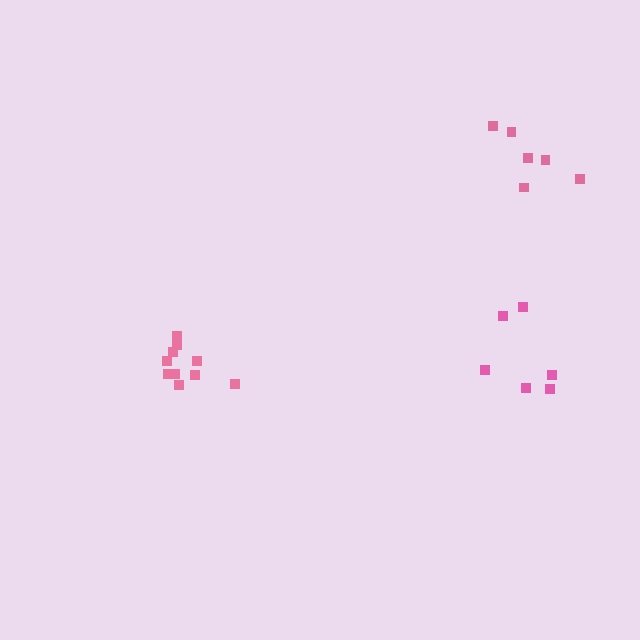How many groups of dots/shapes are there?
There are 3 groups.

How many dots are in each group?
Group 1: 6 dots, Group 2: 6 dots, Group 3: 10 dots (22 total).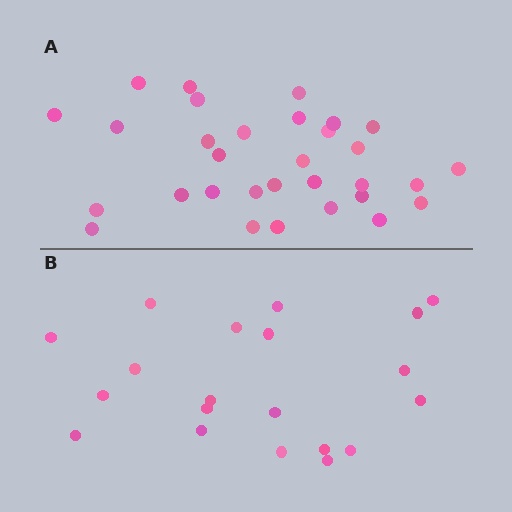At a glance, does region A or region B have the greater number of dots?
Region A (the top region) has more dots.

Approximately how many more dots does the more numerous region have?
Region A has roughly 12 or so more dots than region B.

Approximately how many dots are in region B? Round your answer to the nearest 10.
About 20 dots.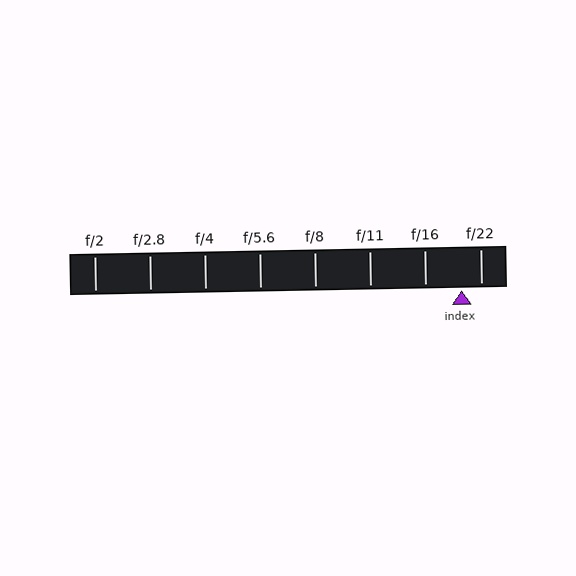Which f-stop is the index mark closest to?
The index mark is closest to f/22.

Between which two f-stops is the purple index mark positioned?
The index mark is between f/16 and f/22.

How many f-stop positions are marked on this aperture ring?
There are 8 f-stop positions marked.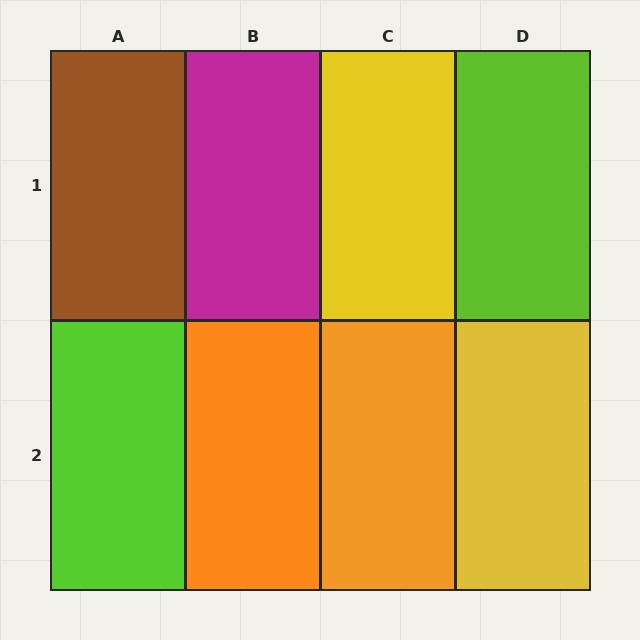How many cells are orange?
2 cells are orange.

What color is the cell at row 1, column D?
Lime.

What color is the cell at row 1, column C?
Yellow.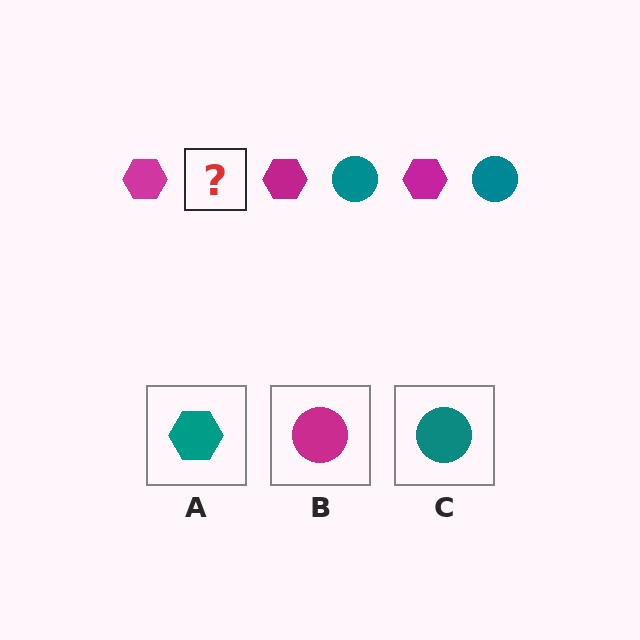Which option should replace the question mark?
Option C.